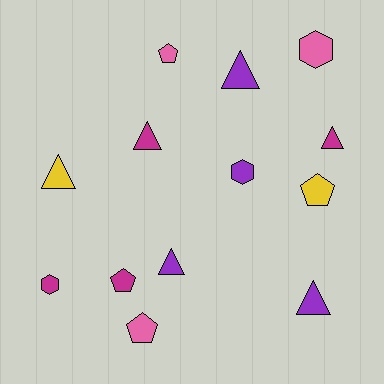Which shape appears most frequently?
Triangle, with 6 objects.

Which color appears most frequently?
Magenta, with 4 objects.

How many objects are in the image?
There are 13 objects.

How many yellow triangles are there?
There is 1 yellow triangle.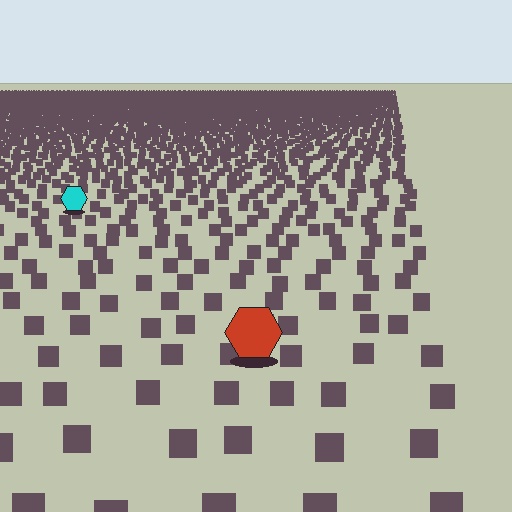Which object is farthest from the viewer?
The cyan hexagon is farthest from the viewer. It appears smaller and the ground texture around it is denser.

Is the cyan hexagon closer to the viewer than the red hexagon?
No. The red hexagon is closer — you can tell from the texture gradient: the ground texture is coarser near it.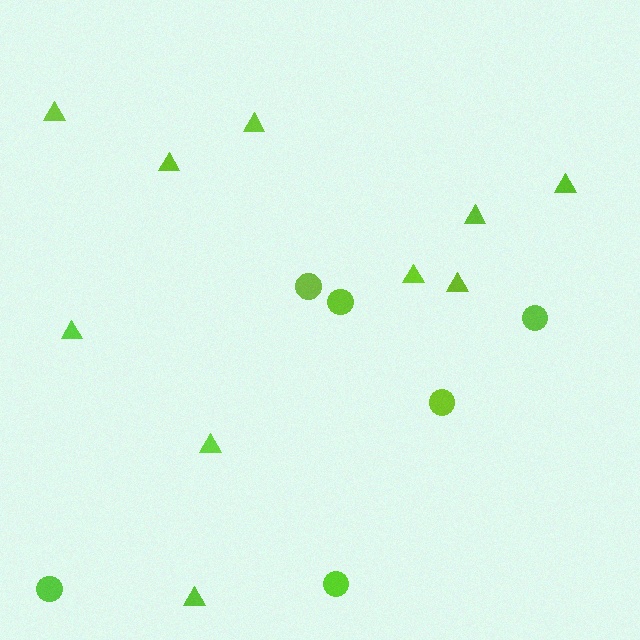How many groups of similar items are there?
There are 2 groups: one group of circles (6) and one group of triangles (10).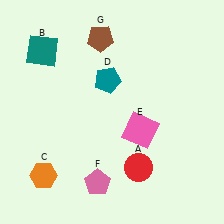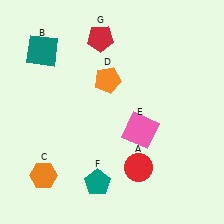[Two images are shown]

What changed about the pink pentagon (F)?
In Image 1, F is pink. In Image 2, it changed to teal.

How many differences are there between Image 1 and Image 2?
There are 3 differences between the two images.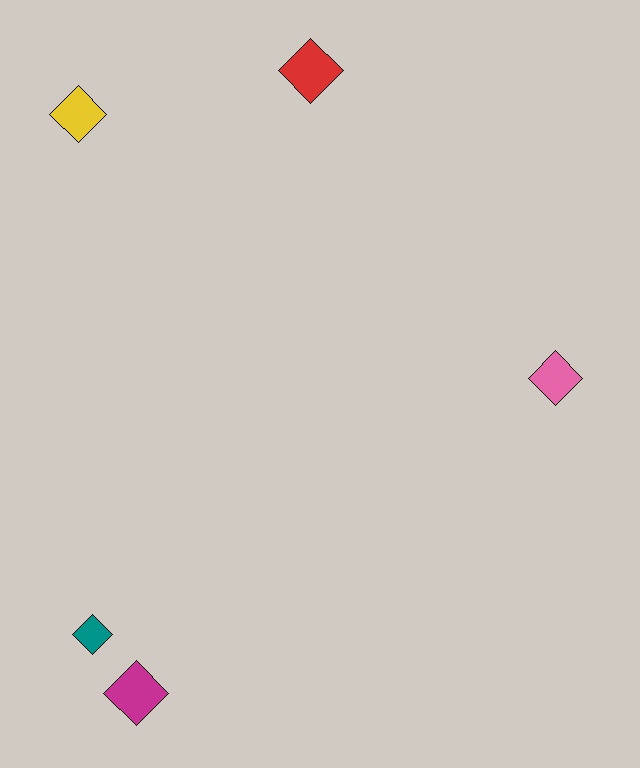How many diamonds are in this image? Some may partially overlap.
There are 5 diamonds.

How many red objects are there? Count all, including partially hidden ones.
There is 1 red object.